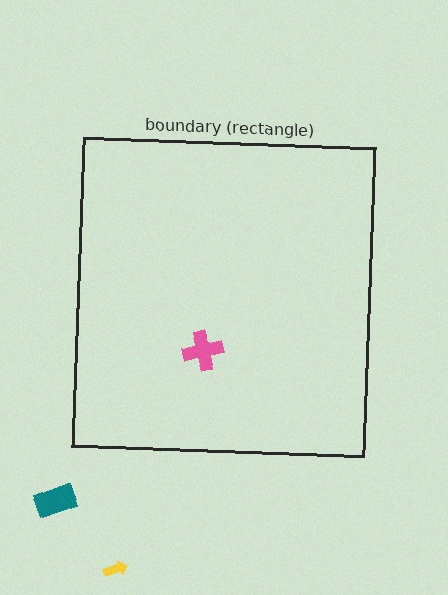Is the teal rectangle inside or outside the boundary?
Outside.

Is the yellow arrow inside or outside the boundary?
Outside.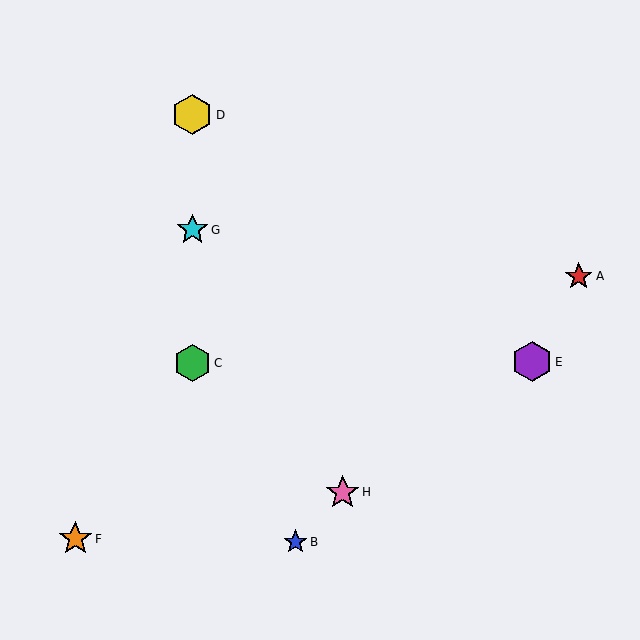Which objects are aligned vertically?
Objects C, D, G are aligned vertically.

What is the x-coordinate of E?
Object E is at x≈532.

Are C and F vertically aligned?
No, C is at x≈192 and F is at x≈75.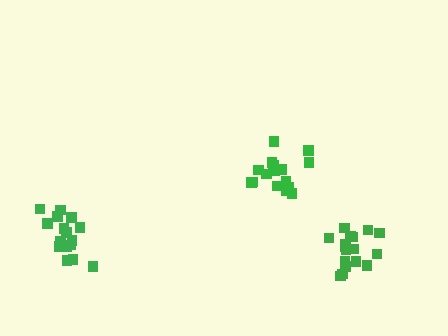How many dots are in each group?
Group 1: 17 dots, Group 2: 17 dots, Group 3: 17 dots (51 total).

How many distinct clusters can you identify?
There are 3 distinct clusters.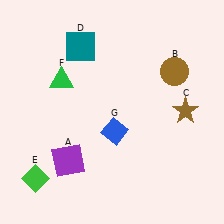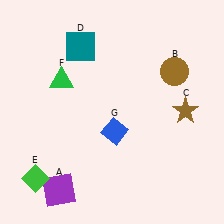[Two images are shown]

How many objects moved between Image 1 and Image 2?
1 object moved between the two images.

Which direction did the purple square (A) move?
The purple square (A) moved down.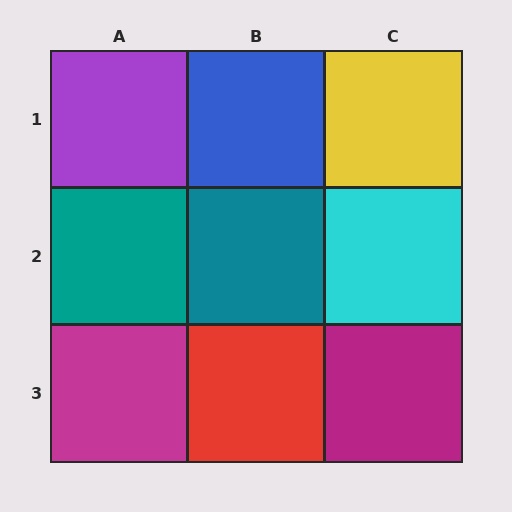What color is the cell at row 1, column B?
Blue.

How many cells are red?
1 cell is red.